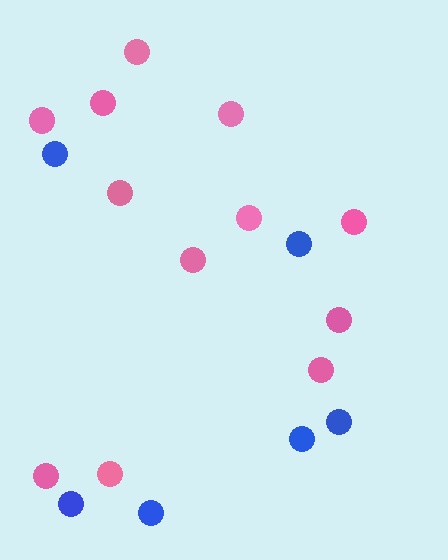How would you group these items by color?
There are 2 groups: one group of blue circles (6) and one group of pink circles (12).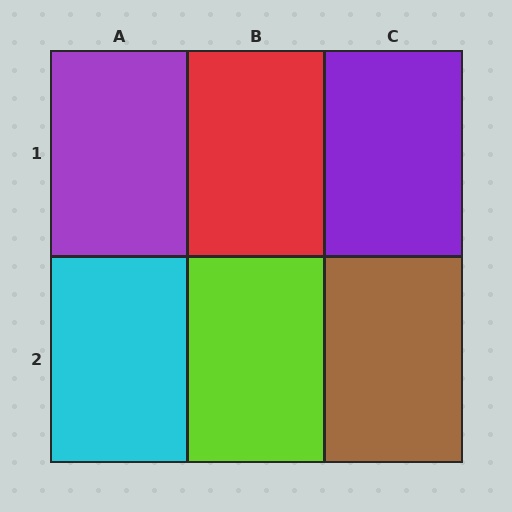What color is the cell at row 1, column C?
Purple.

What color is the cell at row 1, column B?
Red.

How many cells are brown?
1 cell is brown.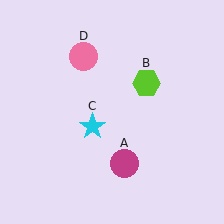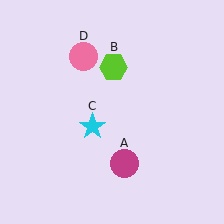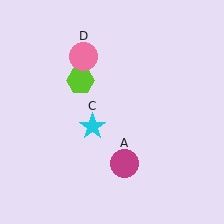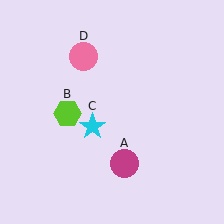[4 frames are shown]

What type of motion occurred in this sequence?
The lime hexagon (object B) rotated counterclockwise around the center of the scene.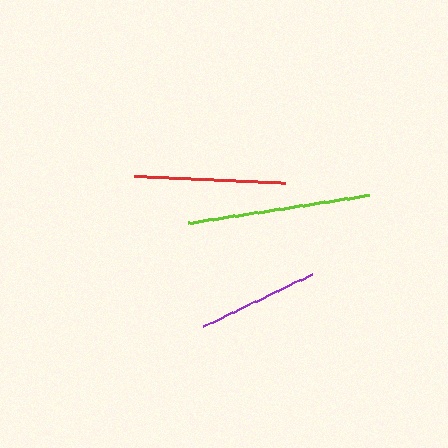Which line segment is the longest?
The lime line is the longest at approximately 183 pixels.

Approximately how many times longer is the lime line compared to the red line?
The lime line is approximately 1.2 times the length of the red line.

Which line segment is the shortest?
The purple line is the shortest at approximately 121 pixels.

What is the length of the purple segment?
The purple segment is approximately 121 pixels long.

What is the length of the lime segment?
The lime segment is approximately 183 pixels long.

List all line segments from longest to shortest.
From longest to shortest: lime, red, purple.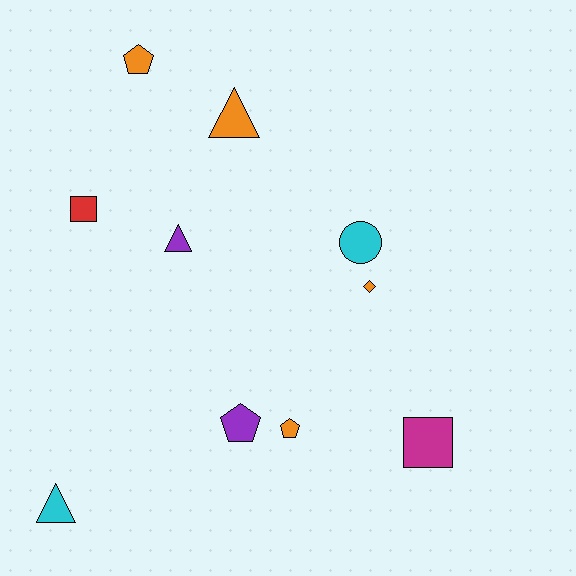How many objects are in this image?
There are 10 objects.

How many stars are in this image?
There are no stars.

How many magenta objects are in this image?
There is 1 magenta object.